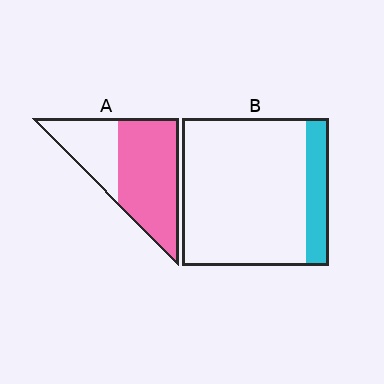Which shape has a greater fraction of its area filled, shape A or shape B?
Shape A.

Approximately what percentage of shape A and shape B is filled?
A is approximately 65% and B is approximately 15%.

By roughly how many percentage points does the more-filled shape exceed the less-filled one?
By roughly 50 percentage points (A over B).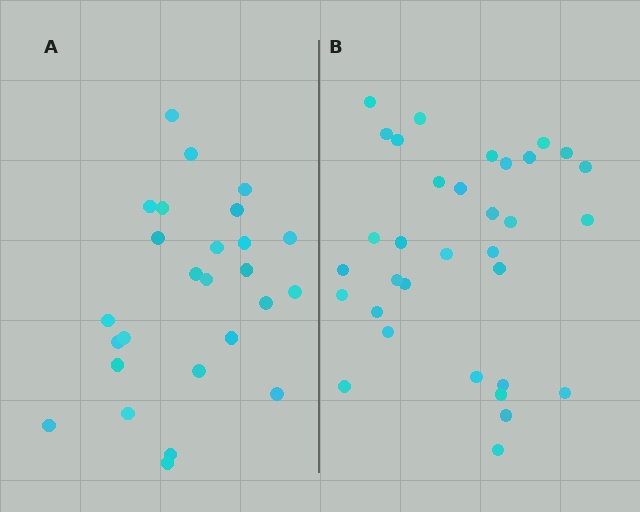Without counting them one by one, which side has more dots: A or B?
Region B (the right region) has more dots.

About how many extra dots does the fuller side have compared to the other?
Region B has roughly 8 or so more dots than region A.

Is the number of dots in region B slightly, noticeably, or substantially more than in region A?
Region B has noticeably more, but not dramatically so. The ratio is roughly 1.3 to 1.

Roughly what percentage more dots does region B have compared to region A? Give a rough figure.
About 25% more.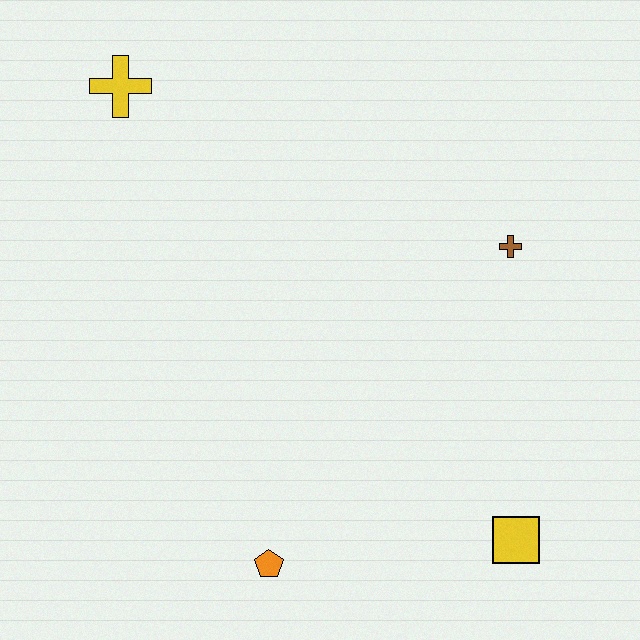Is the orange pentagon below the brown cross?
Yes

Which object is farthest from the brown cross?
The yellow cross is farthest from the brown cross.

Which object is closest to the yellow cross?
The brown cross is closest to the yellow cross.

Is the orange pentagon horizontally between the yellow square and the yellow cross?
Yes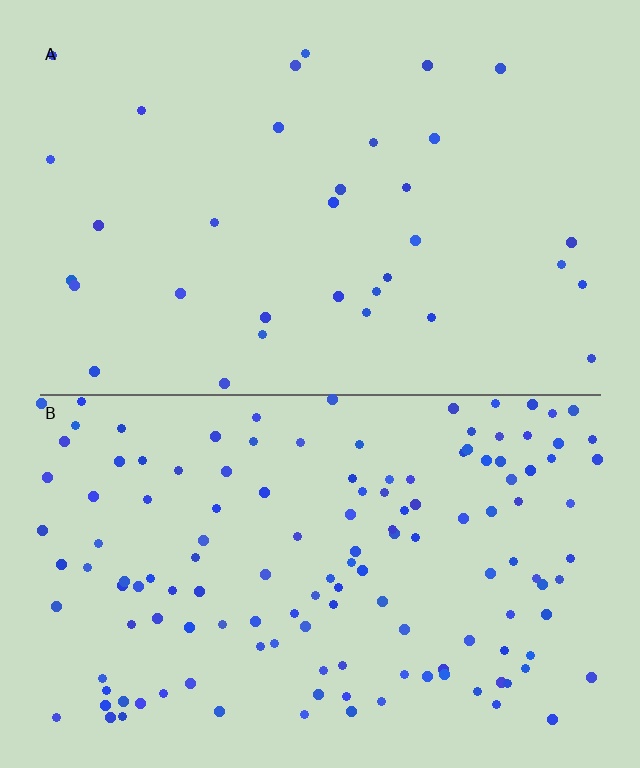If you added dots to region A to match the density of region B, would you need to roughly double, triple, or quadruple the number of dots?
Approximately quadruple.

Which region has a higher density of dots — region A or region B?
B (the bottom).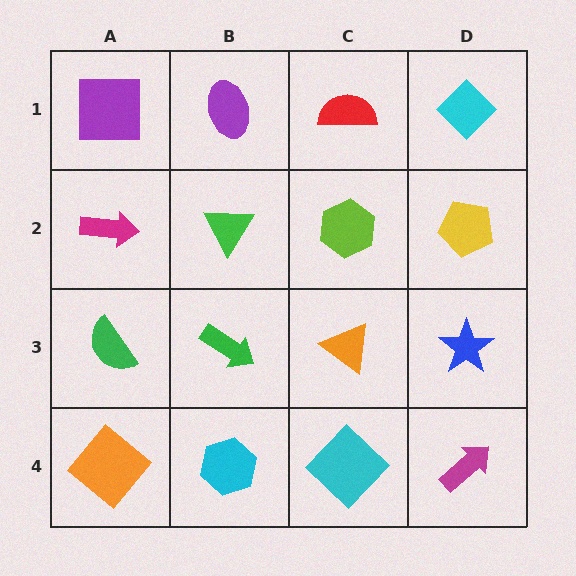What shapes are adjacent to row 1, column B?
A green triangle (row 2, column B), a purple square (row 1, column A), a red semicircle (row 1, column C).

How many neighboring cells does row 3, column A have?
3.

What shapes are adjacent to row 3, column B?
A green triangle (row 2, column B), a cyan hexagon (row 4, column B), a green semicircle (row 3, column A), an orange triangle (row 3, column C).